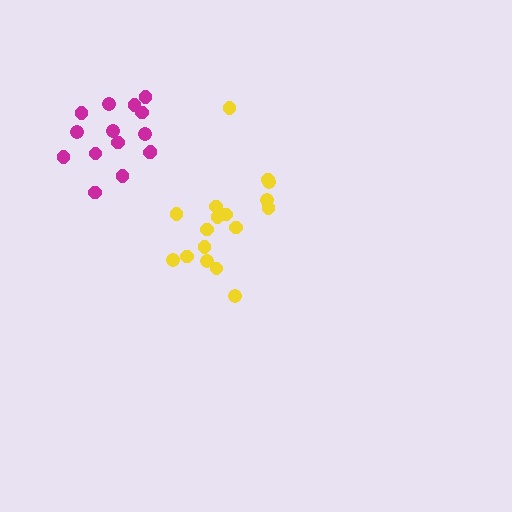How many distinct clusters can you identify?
There are 2 distinct clusters.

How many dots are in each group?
Group 1: 17 dots, Group 2: 15 dots (32 total).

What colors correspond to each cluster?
The clusters are colored: yellow, magenta.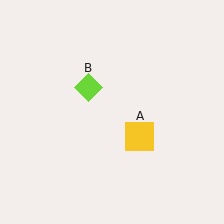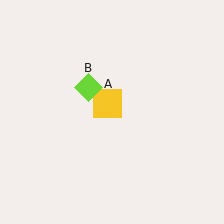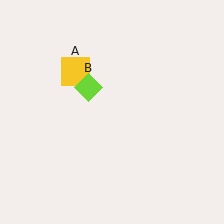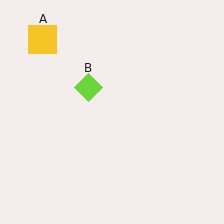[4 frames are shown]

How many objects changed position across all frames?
1 object changed position: yellow square (object A).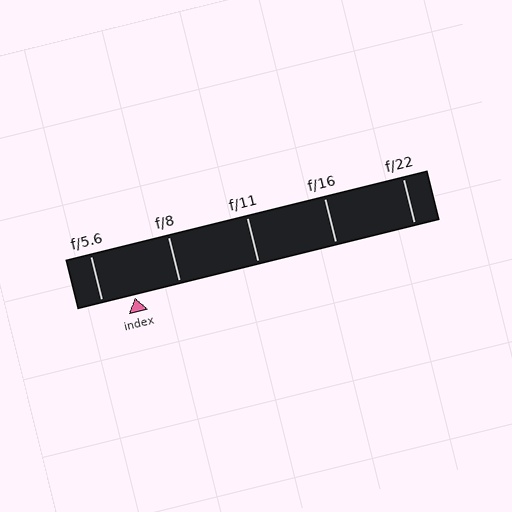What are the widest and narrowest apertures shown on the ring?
The widest aperture shown is f/5.6 and the narrowest is f/22.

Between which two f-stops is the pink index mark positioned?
The index mark is between f/5.6 and f/8.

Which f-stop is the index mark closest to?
The index mark is closest to f/5.6.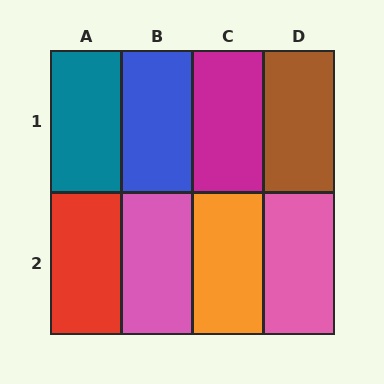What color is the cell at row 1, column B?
Blue.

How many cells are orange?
1 cell is orange.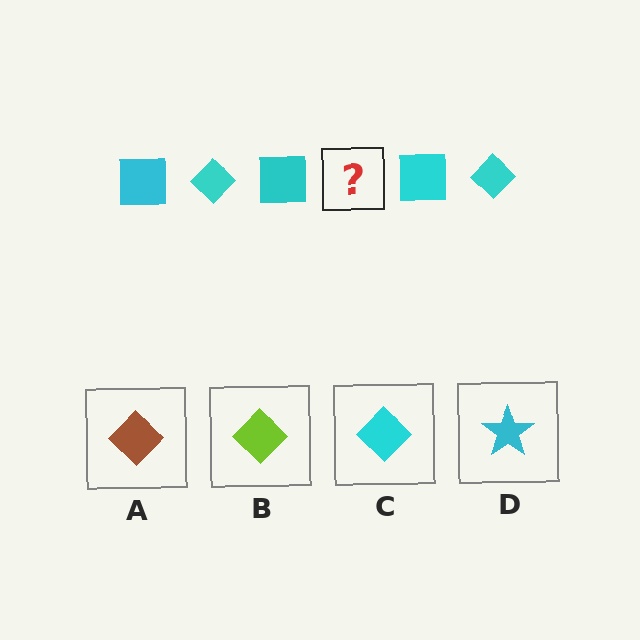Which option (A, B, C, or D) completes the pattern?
C.